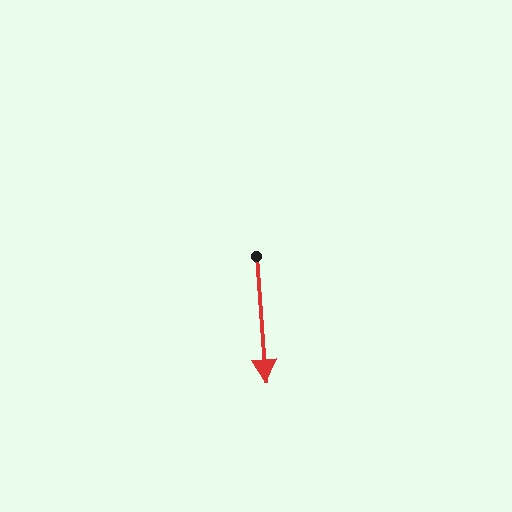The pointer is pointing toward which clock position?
Roughly 6 o'clock.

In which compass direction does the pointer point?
South.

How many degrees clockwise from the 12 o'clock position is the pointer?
Approximately 176 degrees.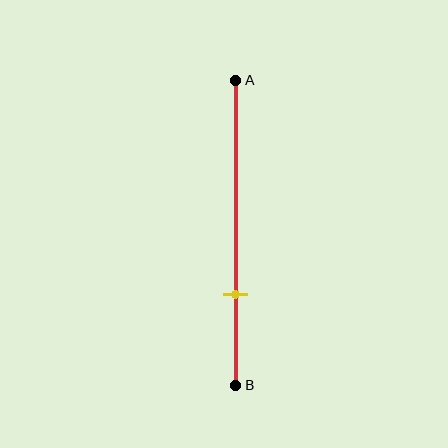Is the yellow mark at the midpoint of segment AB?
No, the mark is at about 70% from A, not at the 50% midpoint.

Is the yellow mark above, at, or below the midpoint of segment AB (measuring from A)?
The yellow mark is below the midpoint of segment AB.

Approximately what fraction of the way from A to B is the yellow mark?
The yellow mark is approximately 70% of the way from A to B.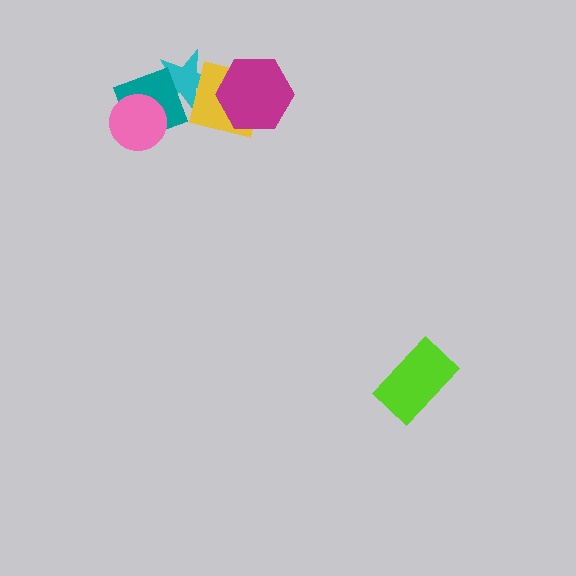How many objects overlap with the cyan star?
2 objects overlap with the cyan star.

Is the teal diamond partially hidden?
Yes, it is partially covered by another shape.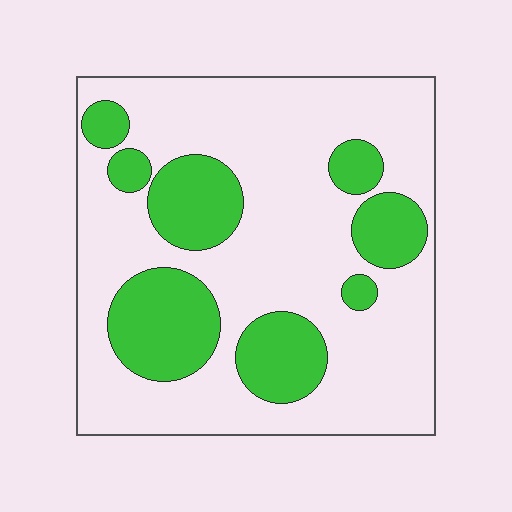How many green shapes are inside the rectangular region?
8.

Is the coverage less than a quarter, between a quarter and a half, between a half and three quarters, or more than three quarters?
Between a quarter and a half.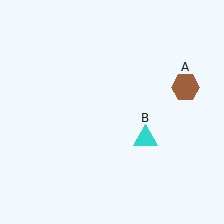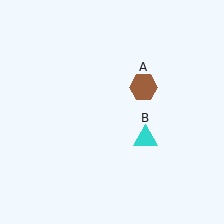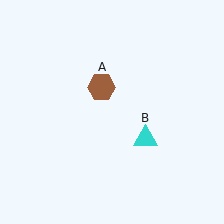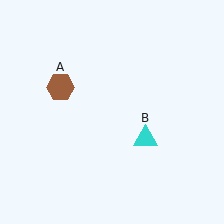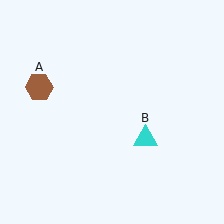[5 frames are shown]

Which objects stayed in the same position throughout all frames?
Cyan triangle (object B) remained stationary.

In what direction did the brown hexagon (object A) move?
The brown hexagon (object A) moved left.